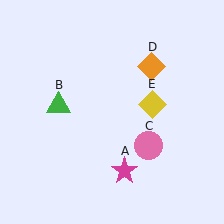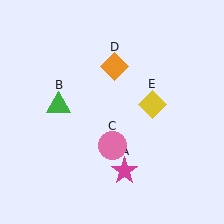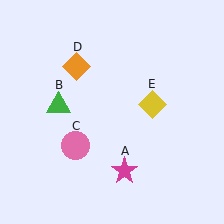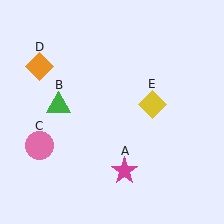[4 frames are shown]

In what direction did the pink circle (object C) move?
The pink circle (object C) moved left.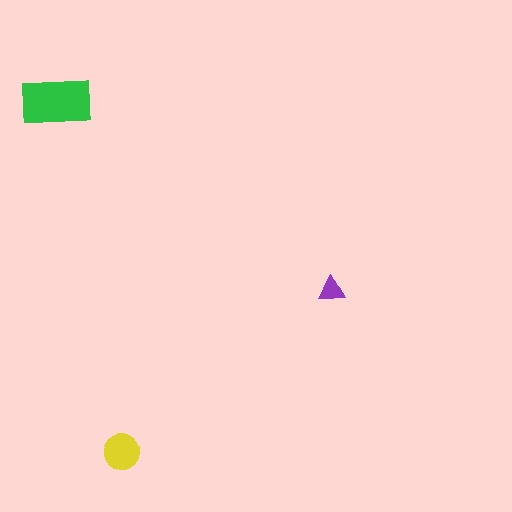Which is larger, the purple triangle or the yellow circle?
The yellow circle.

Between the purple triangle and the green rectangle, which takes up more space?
The green rectangle.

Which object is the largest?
The green rectangle.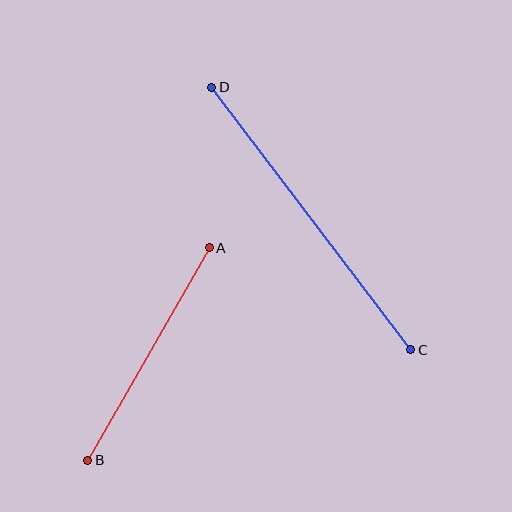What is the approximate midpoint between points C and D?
The midpoint is at approximately (311, 219) pixels.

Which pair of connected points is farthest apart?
Points C and D are farthest apart.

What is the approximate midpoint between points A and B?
The midpoint is at approximately (149, 354) pixels.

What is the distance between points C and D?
The distance is approximately 329 pixels.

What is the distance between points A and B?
The distance is approximately 245 pixels.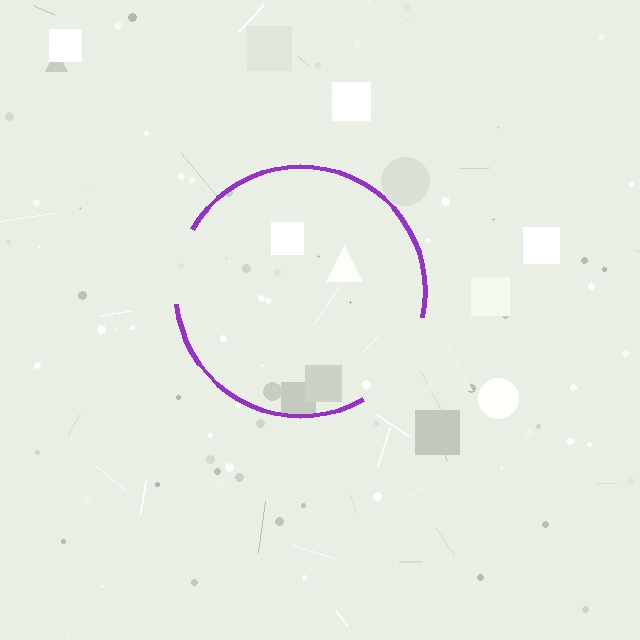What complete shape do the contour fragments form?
The contour fragments form a circle.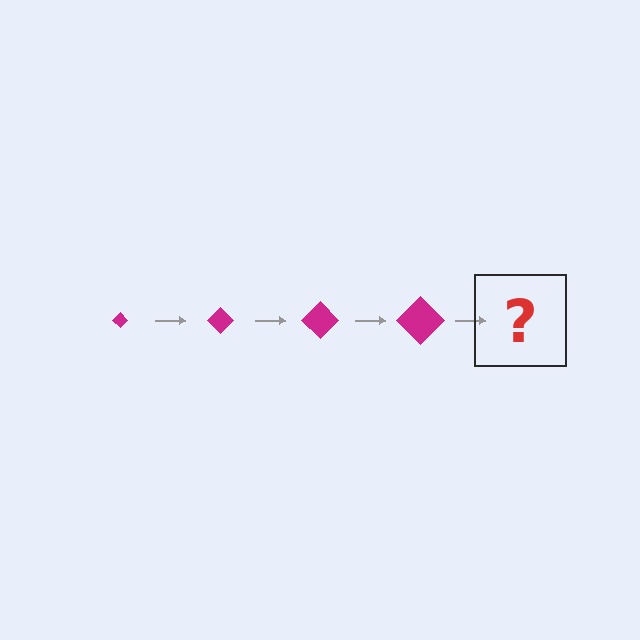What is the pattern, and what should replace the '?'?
The pattern is that the diamond gets progressively larger each step. The '?' should be a magenta diamond, larger than the previous one.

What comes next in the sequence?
The next element should be a magenta diamond, larger than the previous one.